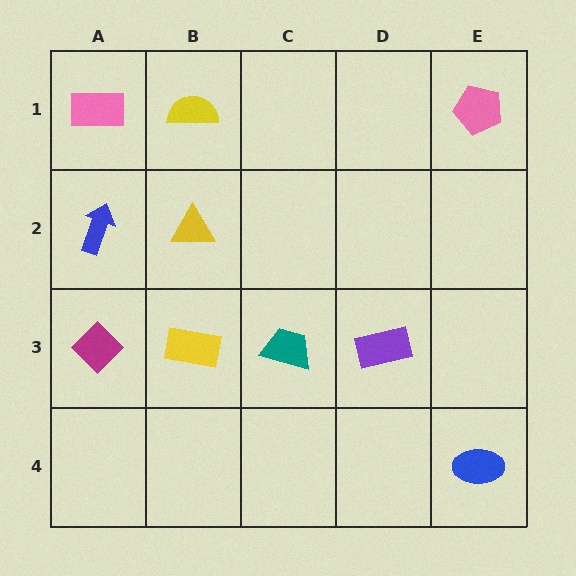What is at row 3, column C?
A teal trapezoid.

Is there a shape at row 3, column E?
No, that cell is empty.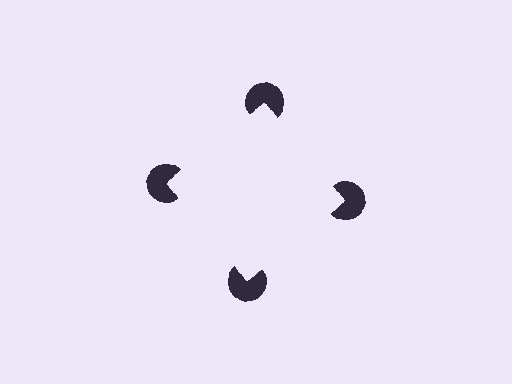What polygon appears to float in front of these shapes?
An illusory square — its edges are inferred from the aligned wedge cuts in the pac-man discs, not physically drawn.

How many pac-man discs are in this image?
There are 4 — one at each vertex of the illusory square.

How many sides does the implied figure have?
4 sides.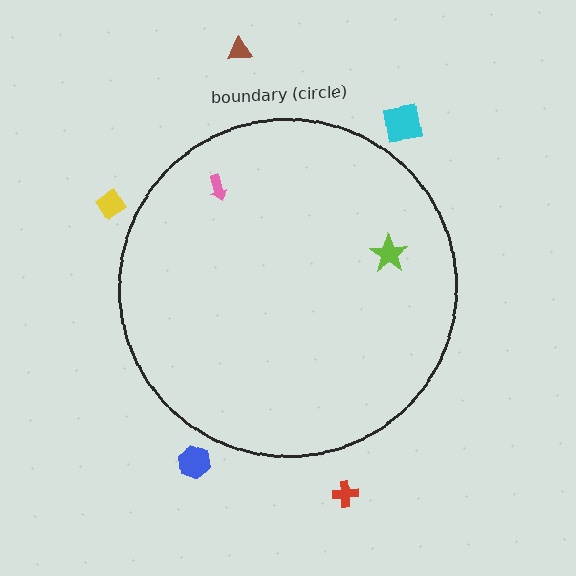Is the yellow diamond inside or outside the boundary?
Outside.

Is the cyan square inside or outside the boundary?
Outside.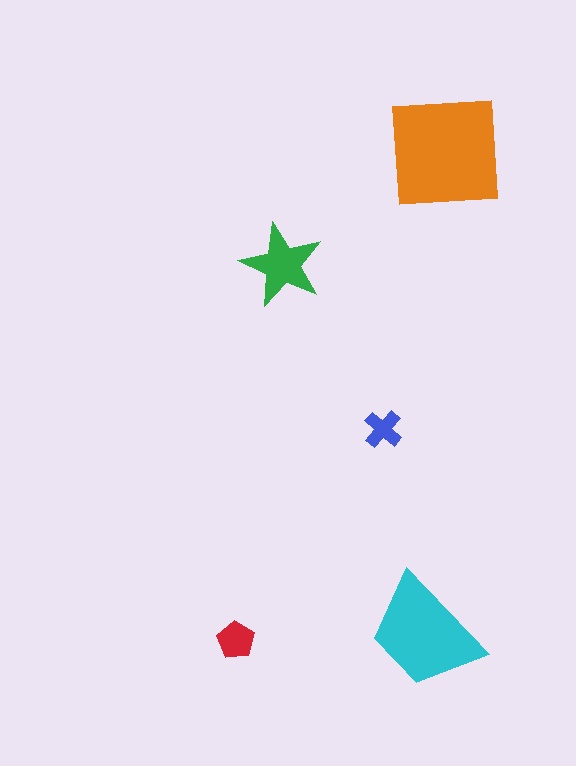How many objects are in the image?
There are 5 objects in the image.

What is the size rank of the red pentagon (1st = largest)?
4th.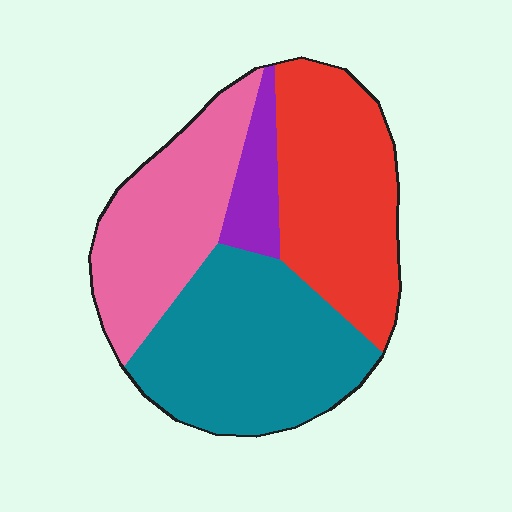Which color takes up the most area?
Teal, at roughly 35%.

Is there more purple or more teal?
Teal.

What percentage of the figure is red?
Red covers roughly 30% of the figure.